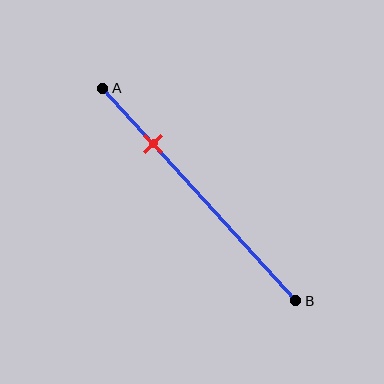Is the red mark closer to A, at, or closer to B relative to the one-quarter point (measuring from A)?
The red mark is approximately at the one-quarter point of segment AB.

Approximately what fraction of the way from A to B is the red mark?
The red mark is approximately 25% of the way from A to B.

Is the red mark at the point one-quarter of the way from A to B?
Yes, the mark is approximately at the one-quarter point.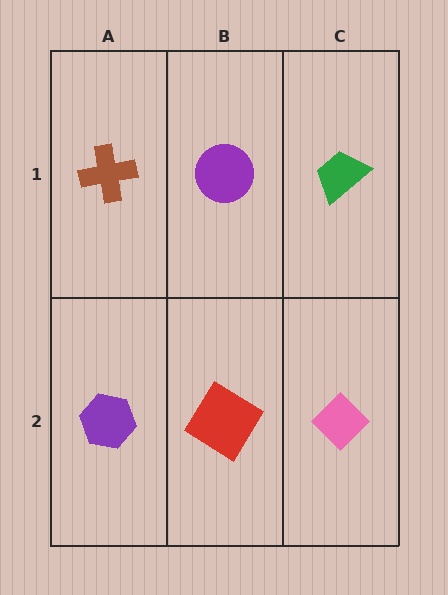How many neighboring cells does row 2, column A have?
2.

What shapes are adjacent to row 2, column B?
A purple circle (row 1, column B), a purple hexagon (row 2, column A), a pink diamond (row 2, column C).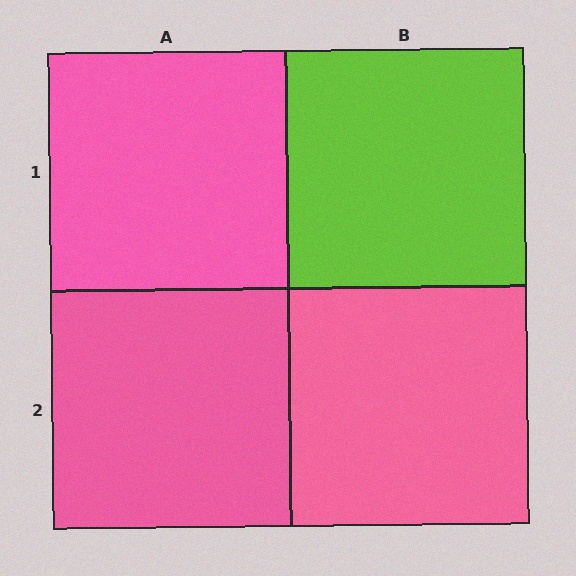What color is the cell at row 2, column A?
Pink.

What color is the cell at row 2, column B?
Pink.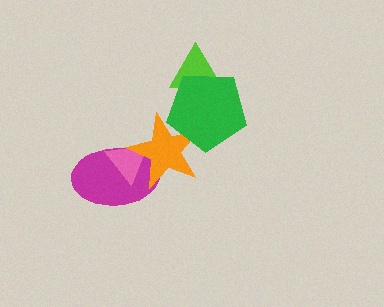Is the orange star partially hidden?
Yes, it is partially covered by another shape.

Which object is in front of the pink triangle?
The orange star is in front of the pink triangle.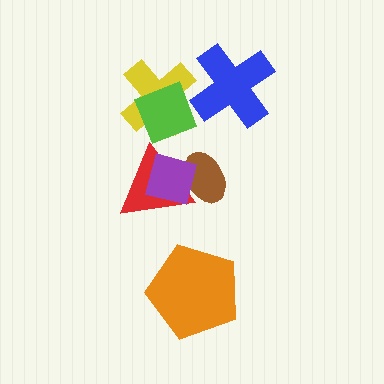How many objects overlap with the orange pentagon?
0 objects overlap with the orange pentagon.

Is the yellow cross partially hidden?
Yes, it is partially covered by another shape.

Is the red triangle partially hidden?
Yes, it is partially covered by another shape.